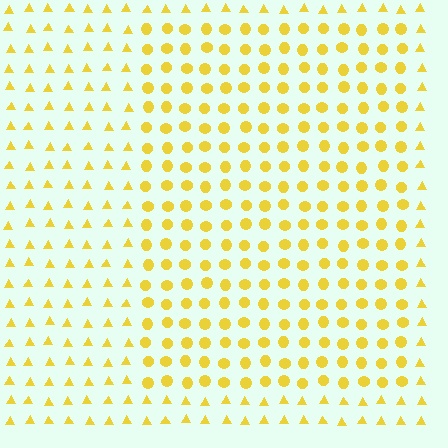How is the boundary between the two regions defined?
The boundary is defined by a change in element shape: circles inside vs. triangles outside. All elements share the same color and spacing.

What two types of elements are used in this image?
The image uses circles inside the rectangle region and triangles outside it.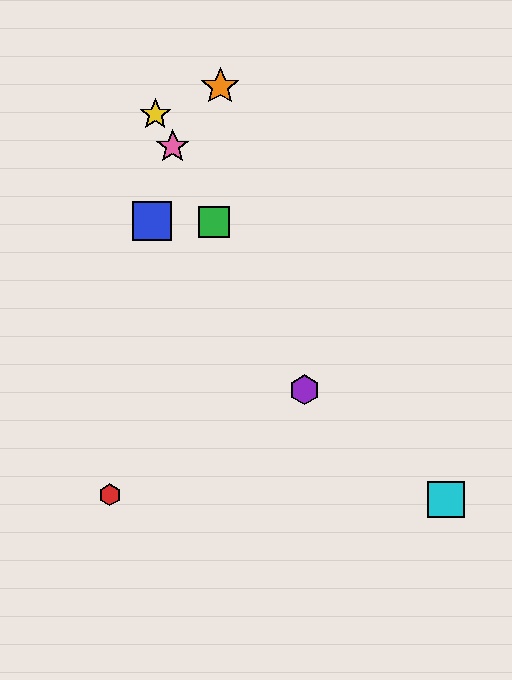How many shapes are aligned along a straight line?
4 shapes (the green square, the yellow star, the purple hexagon, the pink star) are aligned along a straight line.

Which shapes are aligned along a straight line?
The green square, the yellow star, the purple hexagon, the pink star are aligned along a straight line.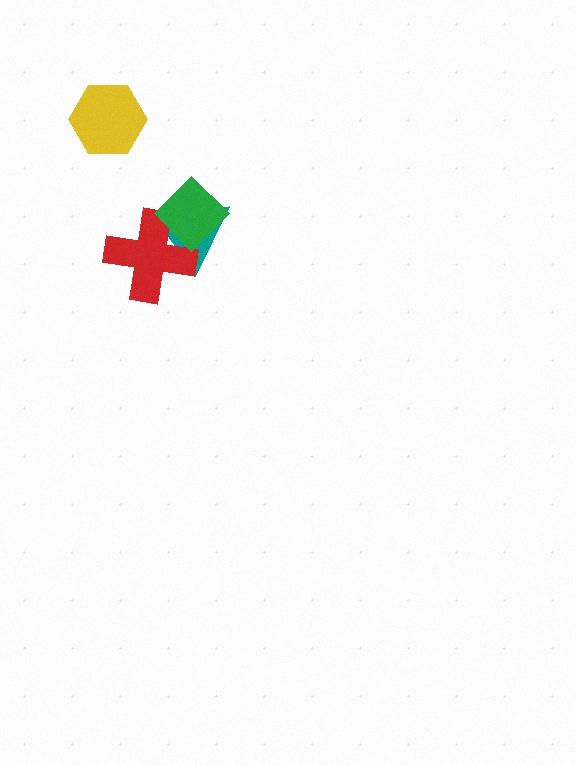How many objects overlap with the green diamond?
2 objects overlap with the green diamond.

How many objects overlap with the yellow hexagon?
0 objects overlap with the yellow hexagon.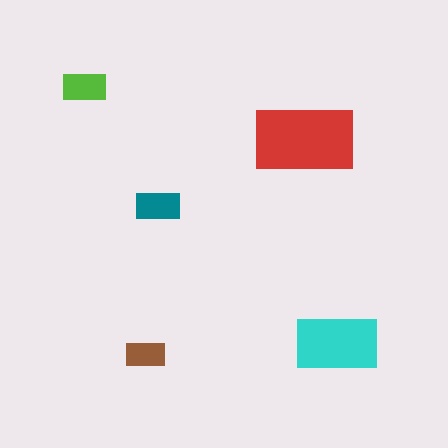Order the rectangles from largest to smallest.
the red one, the cyan one, the teal one, the lime one, the brown one.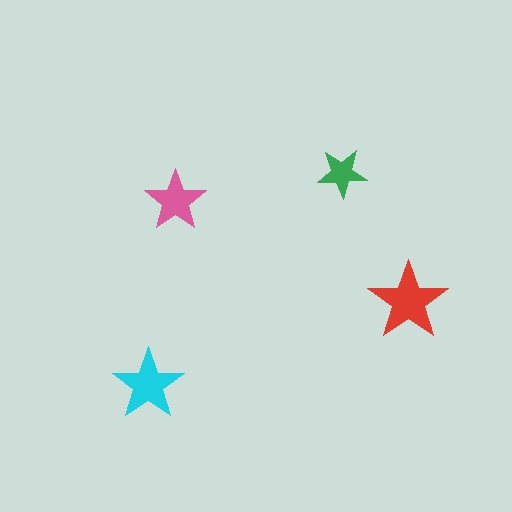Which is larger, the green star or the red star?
The red one.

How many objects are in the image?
There are 4 objects in the image.